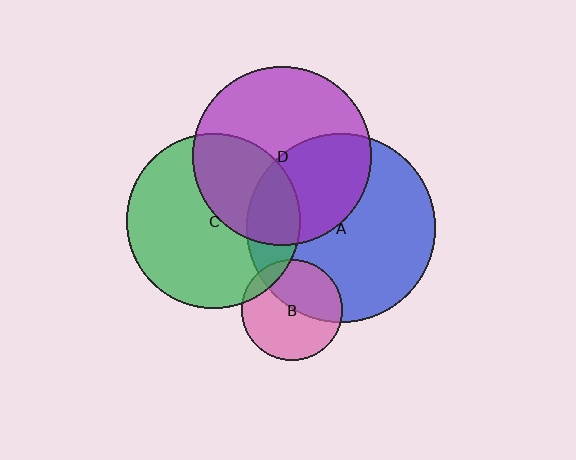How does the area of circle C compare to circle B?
Approximately 3.0 times.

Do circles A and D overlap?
Yes.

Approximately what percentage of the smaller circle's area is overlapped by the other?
Approximately 40%.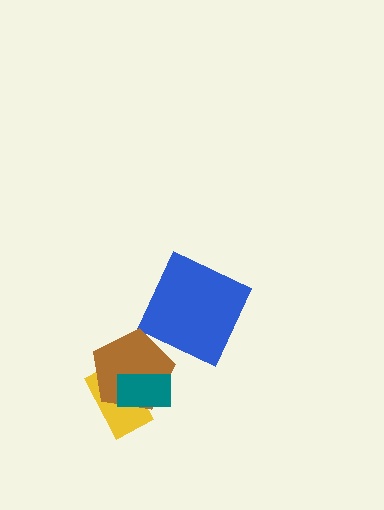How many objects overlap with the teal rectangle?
2 objects overlap with the teal rectangle.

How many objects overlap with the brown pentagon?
2 objects overlap with the brown pentagon.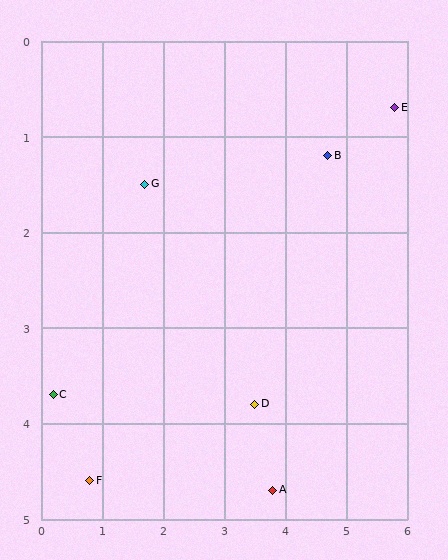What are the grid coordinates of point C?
Point C is at approximately (0.2, 3.7).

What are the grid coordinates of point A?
Point A is at approximately (3.8, 4.7).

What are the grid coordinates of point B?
Point B is at approximately (4.7, 1.2).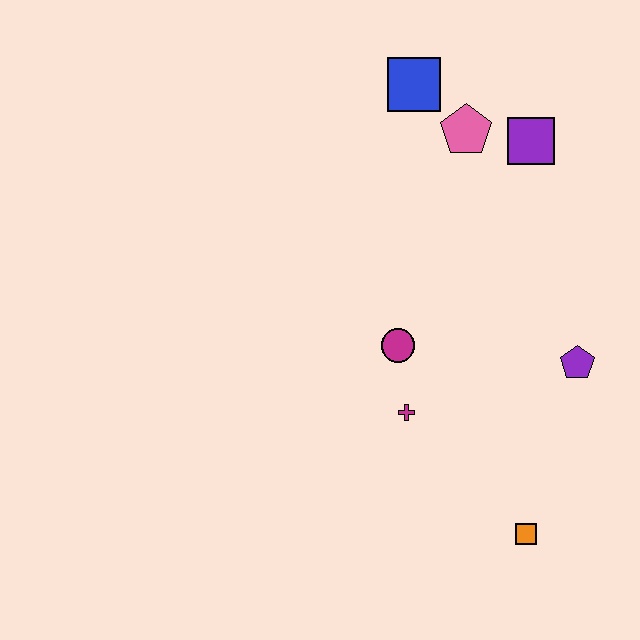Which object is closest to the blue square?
The pink pentagon is closest to the blue square.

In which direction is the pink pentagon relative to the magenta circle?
The pink pentagon is above the magenta circle.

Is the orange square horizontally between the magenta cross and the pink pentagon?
No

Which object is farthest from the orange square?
The blue square is farthest from the orange square.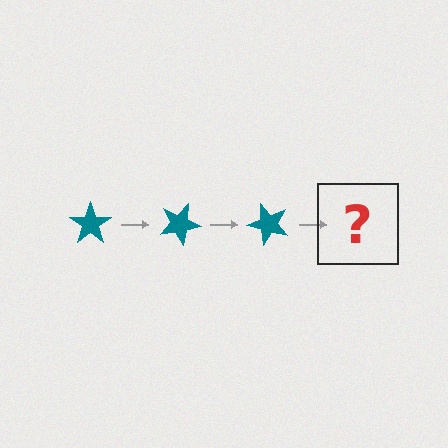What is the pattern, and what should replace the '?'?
The pattern is that the star rotates 25 degrees each step. The '?' should be a teal star rotated 75 degrees.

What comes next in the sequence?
The next element should be a teal star rotated 75 degrees.